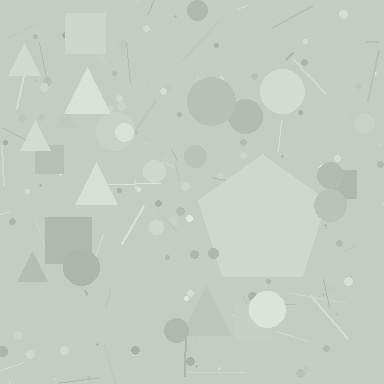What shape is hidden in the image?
A pentagon is hidden in the image.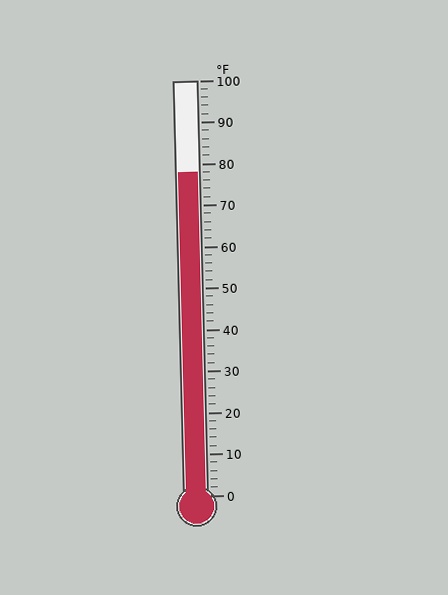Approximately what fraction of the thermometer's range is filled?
The thermometer is filled to approximately 80% of its range.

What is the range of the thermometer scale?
The thermometer scale ranges from 0°F to 100°F.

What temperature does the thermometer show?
The thermometer shows approximately 78°F.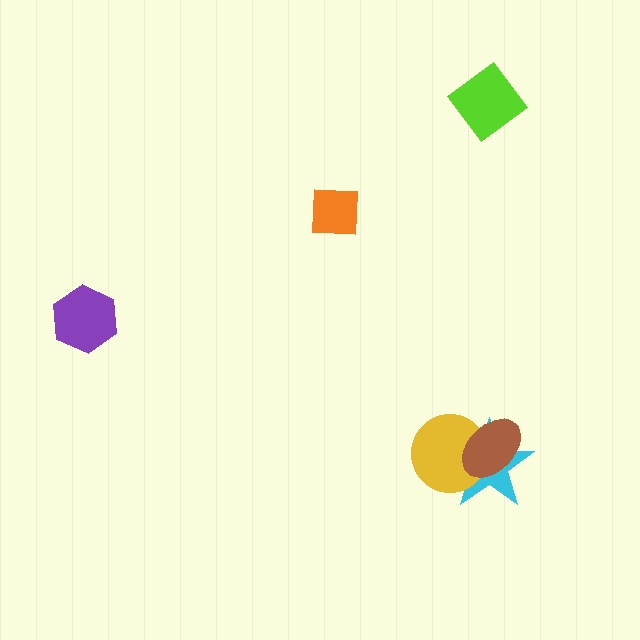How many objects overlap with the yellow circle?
2 objects overlap with the yellow circle.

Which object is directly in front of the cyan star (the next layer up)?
The yellow circle is directly in front of the cyan star.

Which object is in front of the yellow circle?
The brown ellipse is in front of the yellow circle.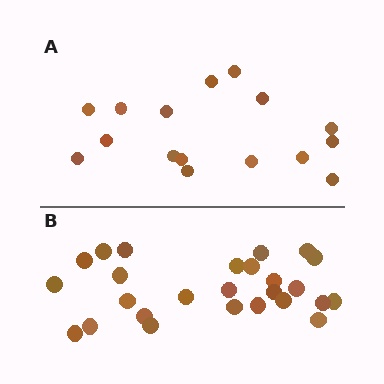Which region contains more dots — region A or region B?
Region B (the bottom region) has more dots.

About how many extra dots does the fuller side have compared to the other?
Region B has roughly 10 or so more dots than region A.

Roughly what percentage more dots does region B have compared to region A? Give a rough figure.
About 60% more.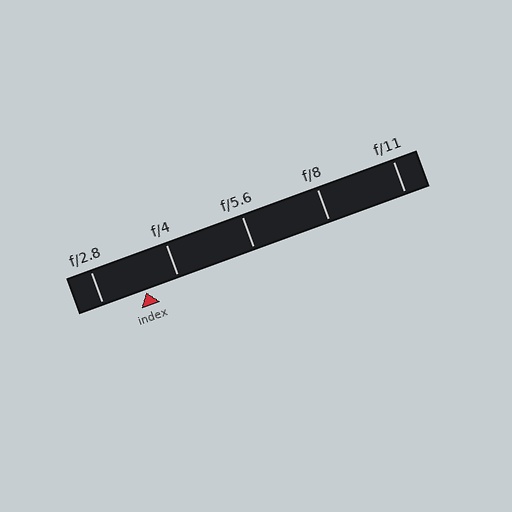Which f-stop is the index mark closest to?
The index mark is closest to f/4.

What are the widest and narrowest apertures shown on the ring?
The widest aperture shown is f/2.8 and the narrowest is f/11.